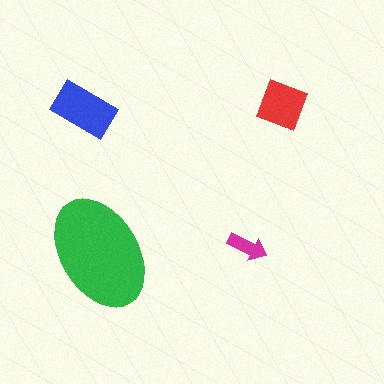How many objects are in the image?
There are 4 objects in the image.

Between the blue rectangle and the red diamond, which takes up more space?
The blue rectangle.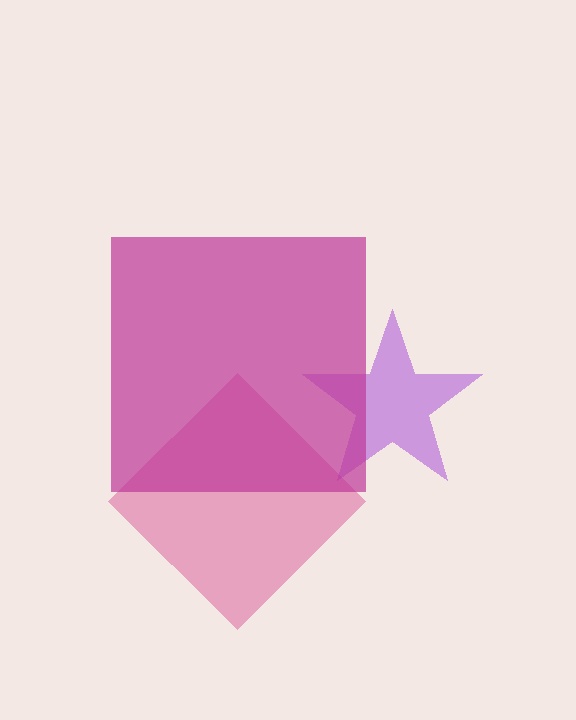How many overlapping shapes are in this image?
There are 3 overlapping shapes in the image.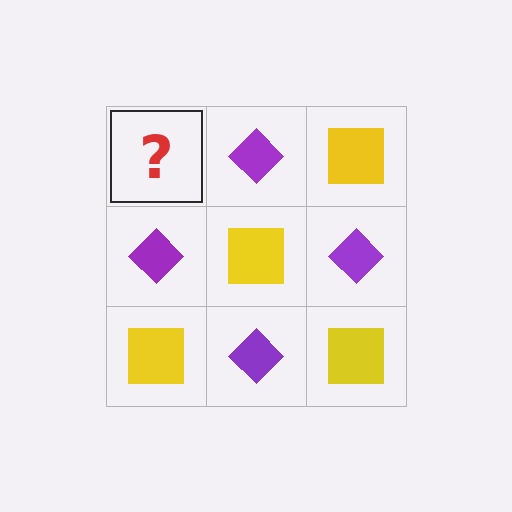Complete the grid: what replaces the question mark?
The question mark should be replaced with a yellow square.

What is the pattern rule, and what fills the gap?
The rule is that it alternates yellow square and purple diamond in a checkerboard pattern. The gap should be filled with a yellow square.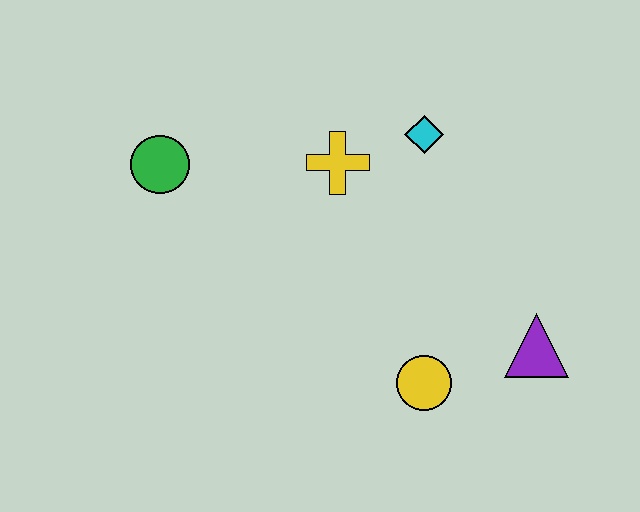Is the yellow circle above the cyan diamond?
No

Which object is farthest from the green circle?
The purple triangle is farthest from the green circle.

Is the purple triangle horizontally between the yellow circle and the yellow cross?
No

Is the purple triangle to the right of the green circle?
Yes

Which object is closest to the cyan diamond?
The yellow cross is closest to the cyan diamond.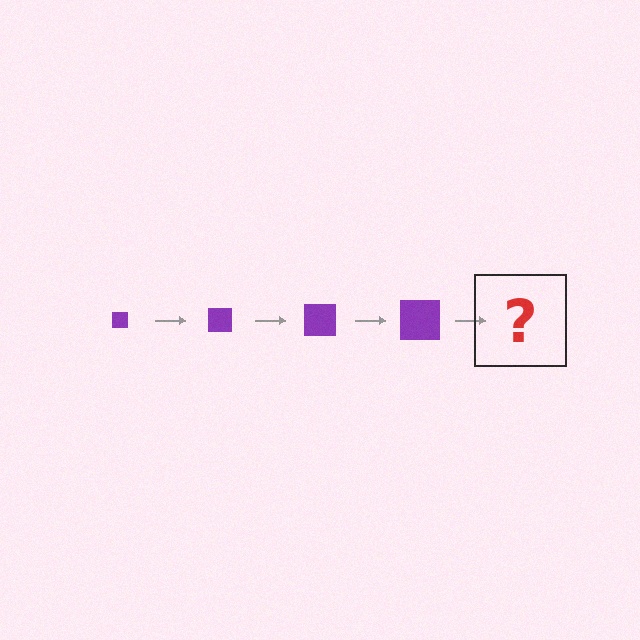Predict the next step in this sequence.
The next step is a purple square, larger than the previous one.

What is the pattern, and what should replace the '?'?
The pattern is that the square gets progressively larger each step. The '?' should be a purple square, larger than the previous one.